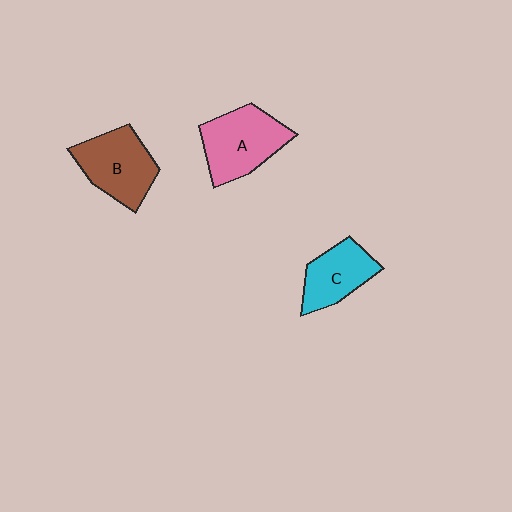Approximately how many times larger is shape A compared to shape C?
Approximately 1.3 times.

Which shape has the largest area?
Shape A (pink).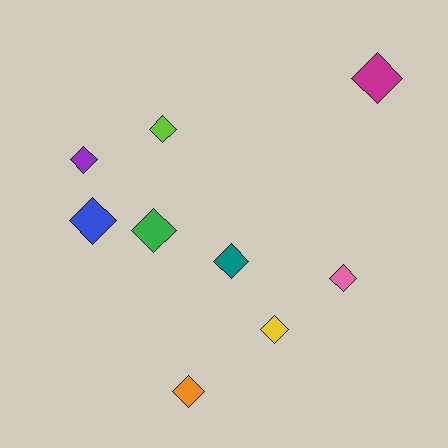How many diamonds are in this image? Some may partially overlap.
There are 9 diamonds.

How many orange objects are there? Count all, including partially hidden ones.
There is 1 orange object.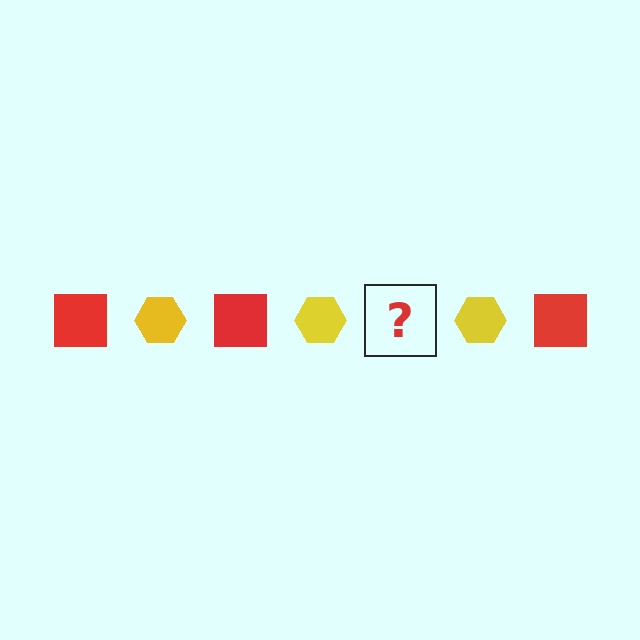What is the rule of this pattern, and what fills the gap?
The rule is that the pattern alternates between red square and yellow hexagon. The gap should be filled with a red square.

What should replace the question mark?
The question mark should be replaced with a red square.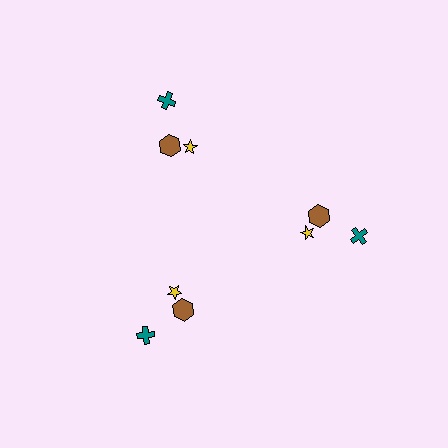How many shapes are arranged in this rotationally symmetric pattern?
There are 9 shapes, arranged in 3 groups of 3.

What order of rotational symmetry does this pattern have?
This pattern has 3-fold rotational symmetry.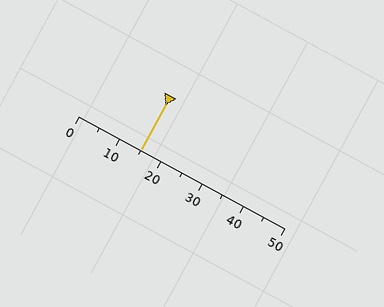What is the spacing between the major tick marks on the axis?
The major ticks are spaced 10 apart.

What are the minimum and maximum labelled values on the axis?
The axis runs from 0 to 50.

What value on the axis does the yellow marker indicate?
The marker indicates approximately 15.